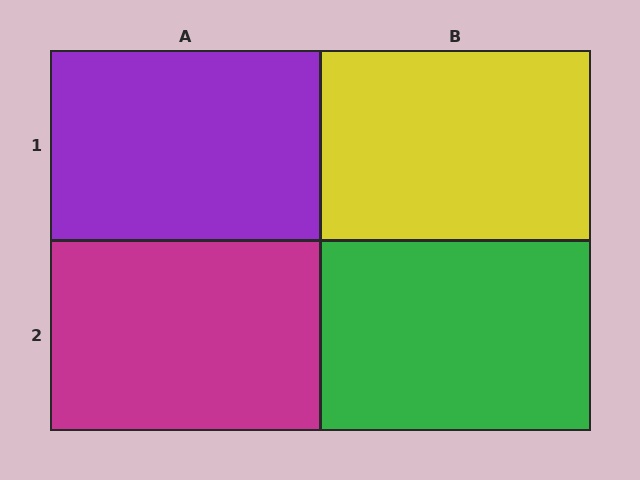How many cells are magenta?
1 cell is magenta.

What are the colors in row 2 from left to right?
Magenta, green.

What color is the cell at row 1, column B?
Yellow.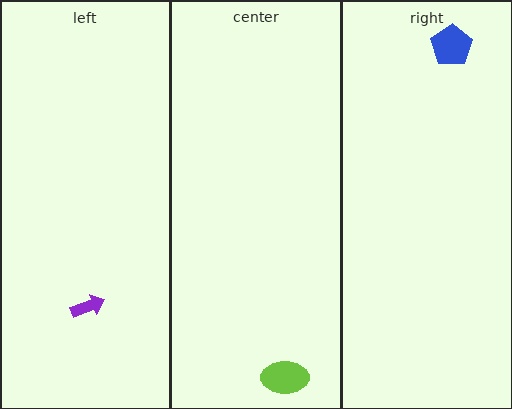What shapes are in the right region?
The blue pentagon.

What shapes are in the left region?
The purple arrow.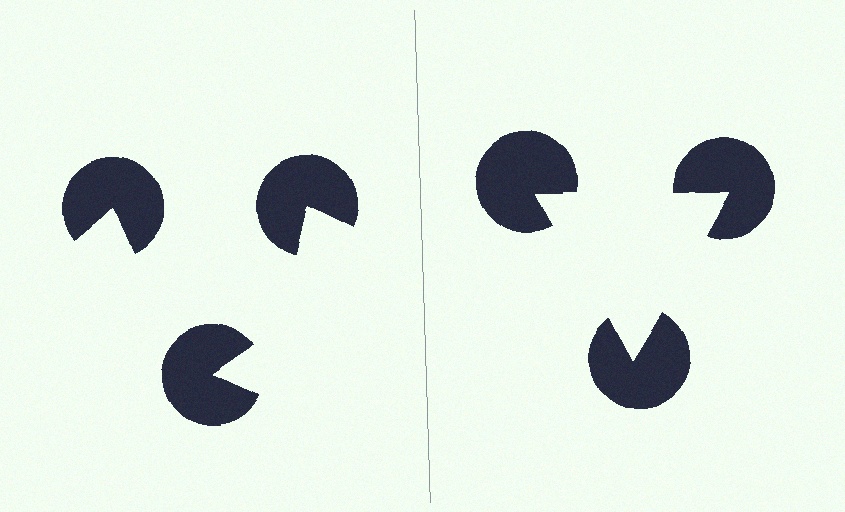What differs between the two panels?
The pac-man discs are positioned identically on both sides; only the wedge orientations differ. On the right they align to a triangle; on the left they are misaligned.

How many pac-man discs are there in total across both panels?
6 — 3 on each side.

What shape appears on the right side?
An illusory triangle.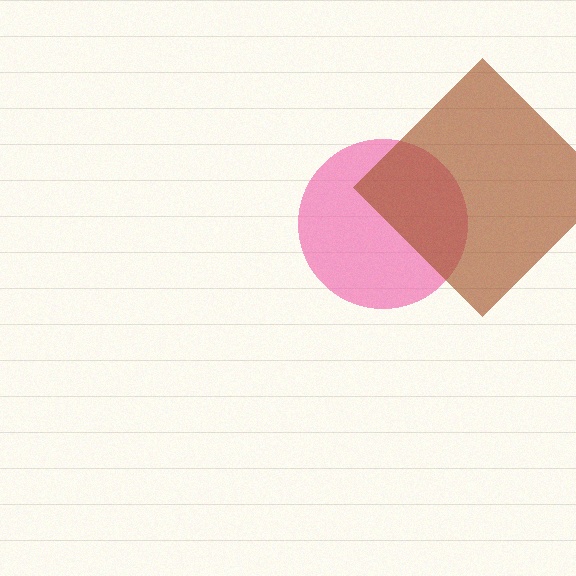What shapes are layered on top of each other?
The layered shapes are: a pink circle, a brown diamond.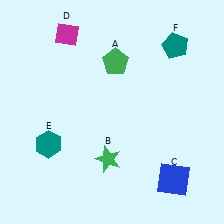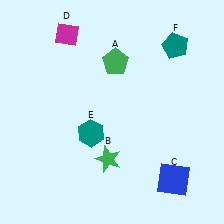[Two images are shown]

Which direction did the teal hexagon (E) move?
The teal hexagon (E) moved right.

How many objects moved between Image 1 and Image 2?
1 object moved between the two images.